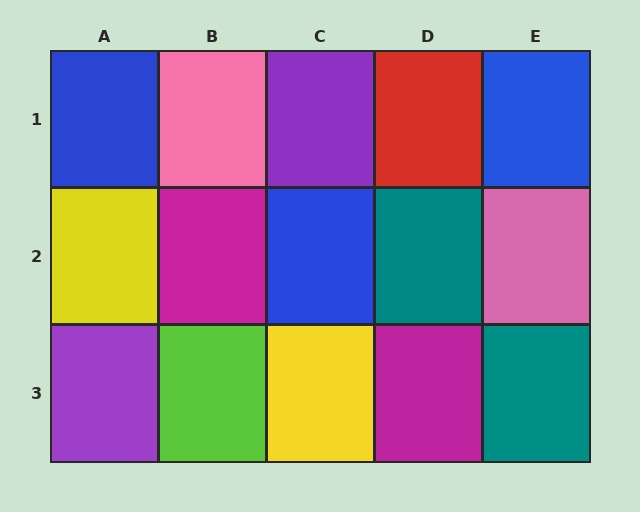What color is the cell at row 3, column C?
Yellow.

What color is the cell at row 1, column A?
Blue.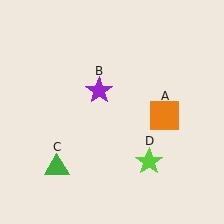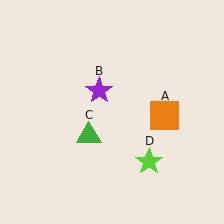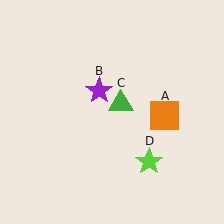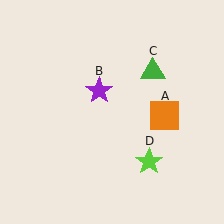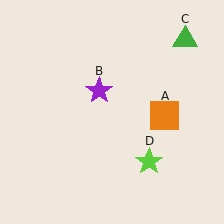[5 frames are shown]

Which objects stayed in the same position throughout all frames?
Orange square (object A) and purple star (object B) and lime star (object D) remained stationary.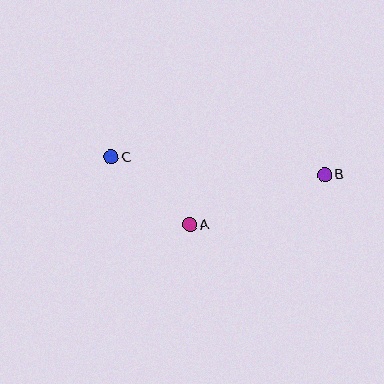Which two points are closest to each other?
Points A and C are closest to each other.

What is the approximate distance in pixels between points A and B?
The distance between A and B is approximately 144 pixels.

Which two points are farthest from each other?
Points B and C are farthest from each other.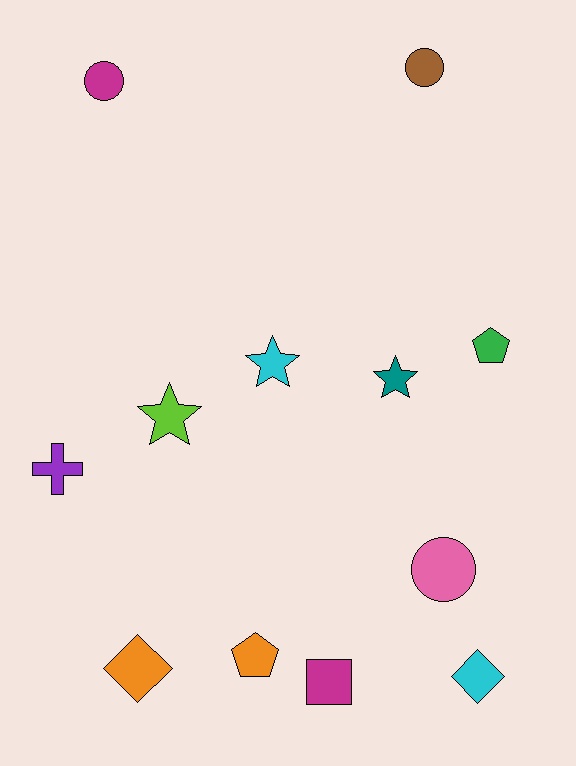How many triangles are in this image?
There are no triangles.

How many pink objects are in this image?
There is 1 pink object.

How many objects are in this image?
There are 12 objects.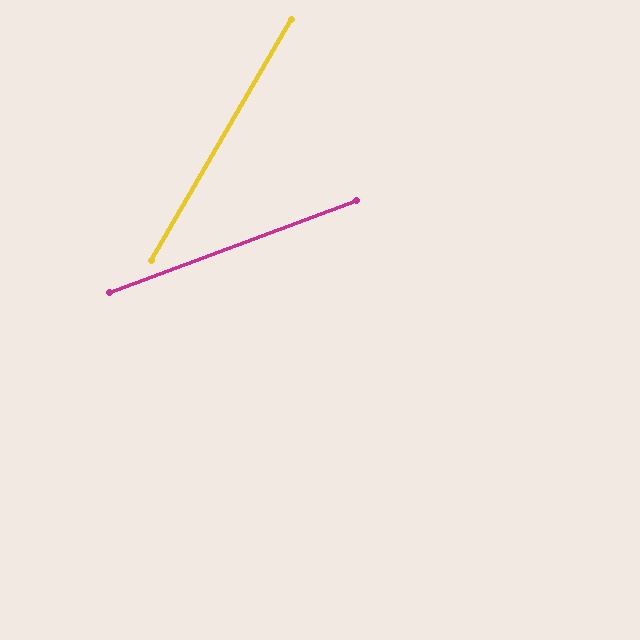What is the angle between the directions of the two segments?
Approximately 40 degrees.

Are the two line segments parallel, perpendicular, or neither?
Neither parallel nor perpendicular — they differ by about 40°.